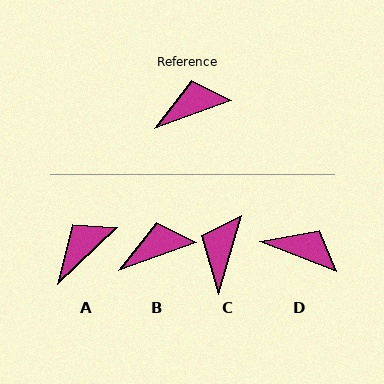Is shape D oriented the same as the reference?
No, it is off by about 41 degrees.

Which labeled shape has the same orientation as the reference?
B.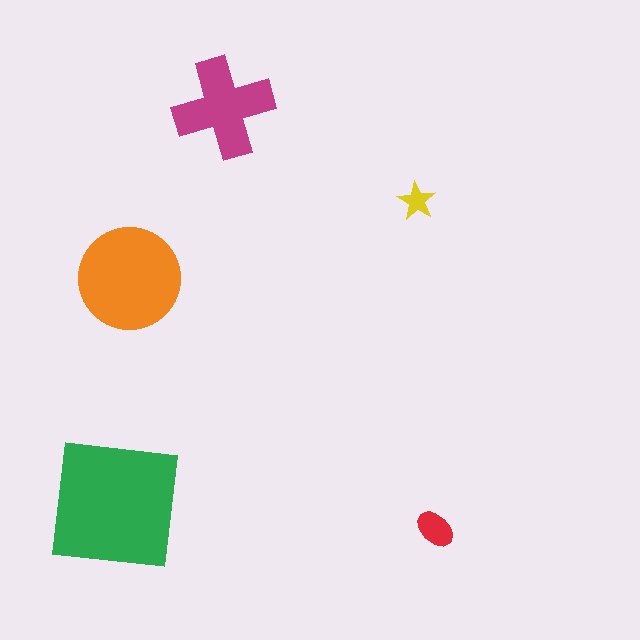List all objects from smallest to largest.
The yellow star, the red ellipse, the magenta cross, the orange circle, the green square.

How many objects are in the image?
There are 5 objects in the image.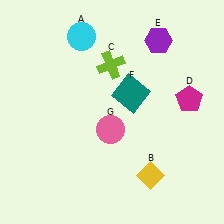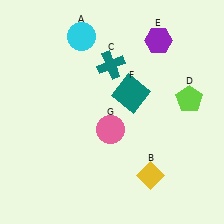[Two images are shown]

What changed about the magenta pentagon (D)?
In Image 1, D is magenta. In Image 2, it changed to lime.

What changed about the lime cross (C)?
In Image 1, C is lime. In Image 2, it changed to teal.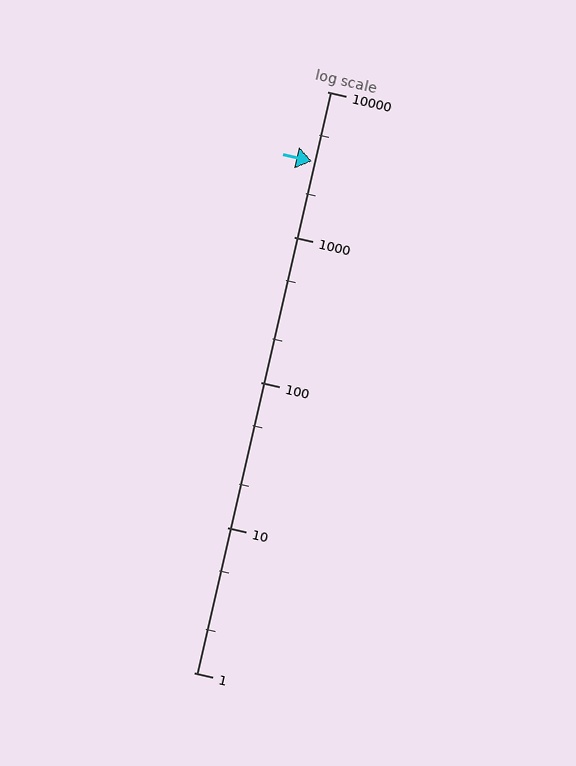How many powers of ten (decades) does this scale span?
The scale spans 4 decades, from 1 to 10000.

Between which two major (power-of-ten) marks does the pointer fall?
The pointer is between 1000 and 10000.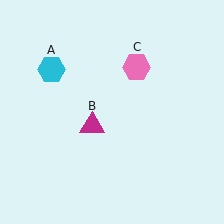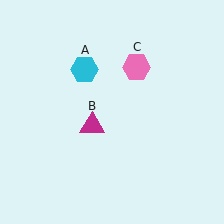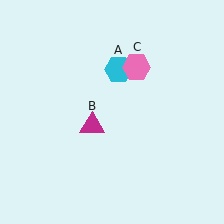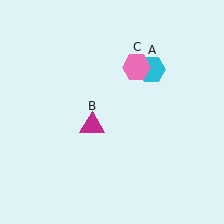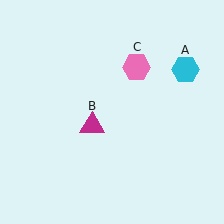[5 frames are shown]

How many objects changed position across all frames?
1 object changed position: cyan hexagon (object A).